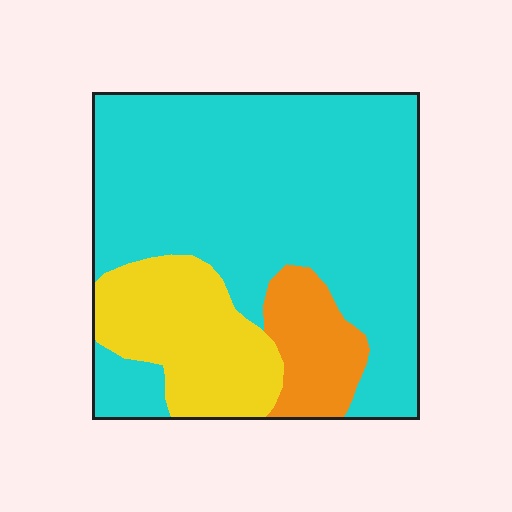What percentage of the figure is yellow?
Yellow covers 20% of the figure.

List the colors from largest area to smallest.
From largest to smallest: cyan, yellow, orange.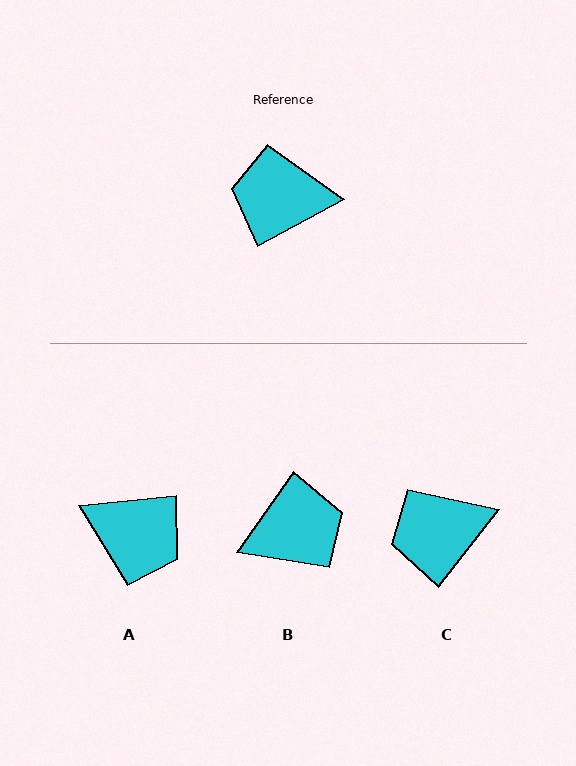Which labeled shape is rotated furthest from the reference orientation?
A, about 157 degrees away.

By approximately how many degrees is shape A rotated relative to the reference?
Approximately 157 degrees counter-clockwise.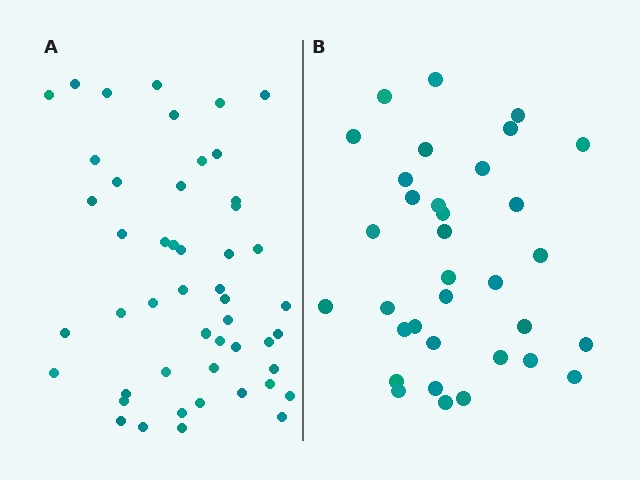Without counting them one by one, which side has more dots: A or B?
Region A (the left region) has more dots.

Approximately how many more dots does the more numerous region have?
Region A has approximately 15 more dots than region B.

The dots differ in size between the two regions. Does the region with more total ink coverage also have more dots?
No. Region B has more total ink coverage because its dots are larger, but region A actually contains more individual dots. Total area can be misleading — the number of items is what matters here.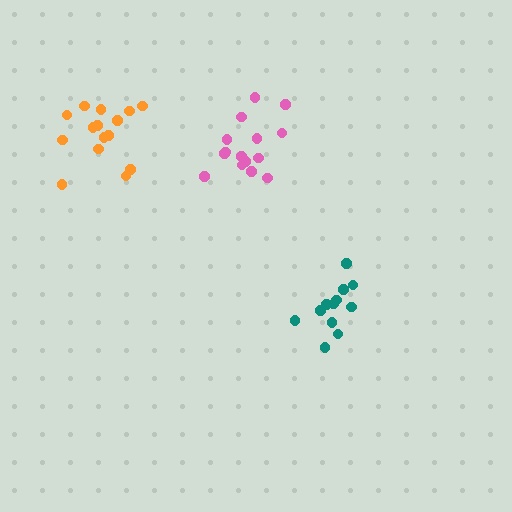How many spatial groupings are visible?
There are 3 spatial groupings.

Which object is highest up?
The orange cluster is topmost.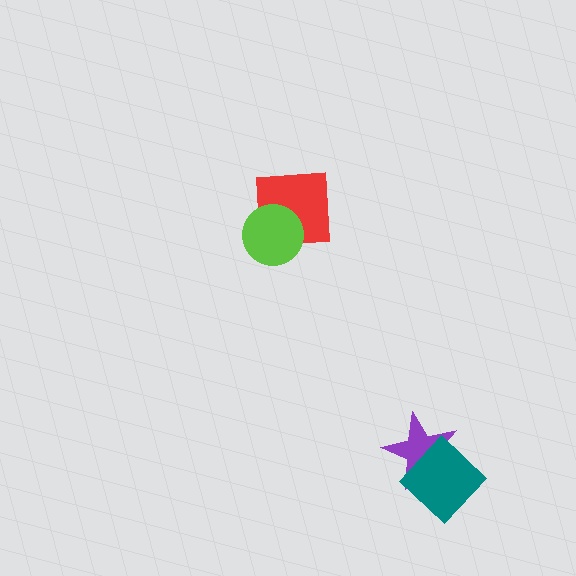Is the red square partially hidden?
Yes, it is partially covered by another shape.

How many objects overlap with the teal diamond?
1 object overlaps with the teal diamond.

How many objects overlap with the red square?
1 object overlaps with the red square.